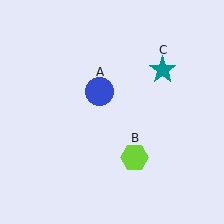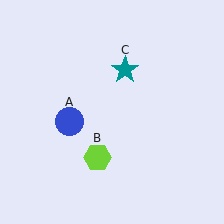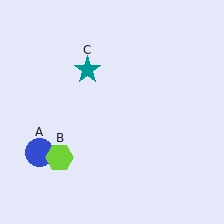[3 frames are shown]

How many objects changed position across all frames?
3 objects changed position: blue circle (object A), lime hexagon (object B), teal star (object C).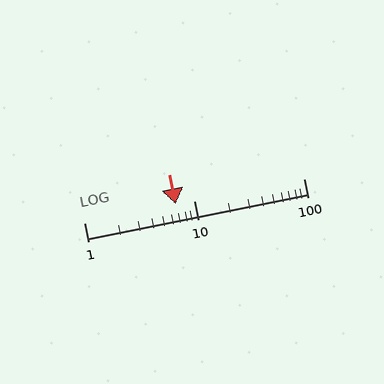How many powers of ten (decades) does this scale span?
The scale spans 2 decades, from 1 to 100.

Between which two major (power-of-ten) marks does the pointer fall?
The pointer is between 1 and 10.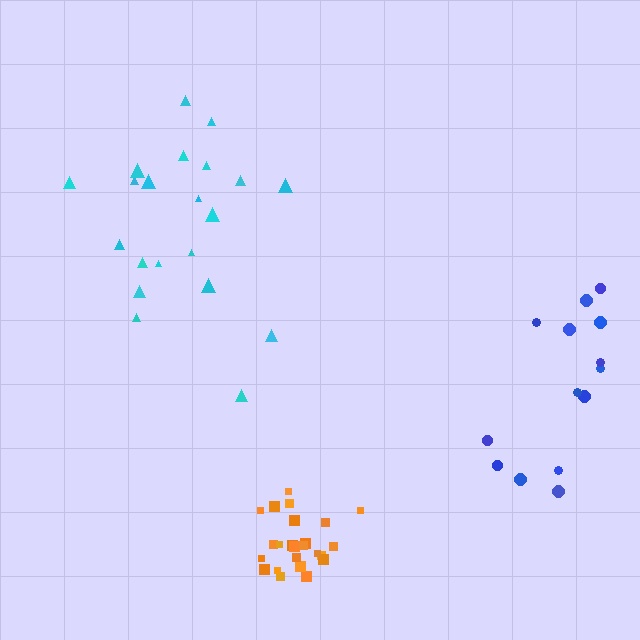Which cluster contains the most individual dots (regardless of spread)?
Orange (24).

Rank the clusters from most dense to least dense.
orange, cyan, blue.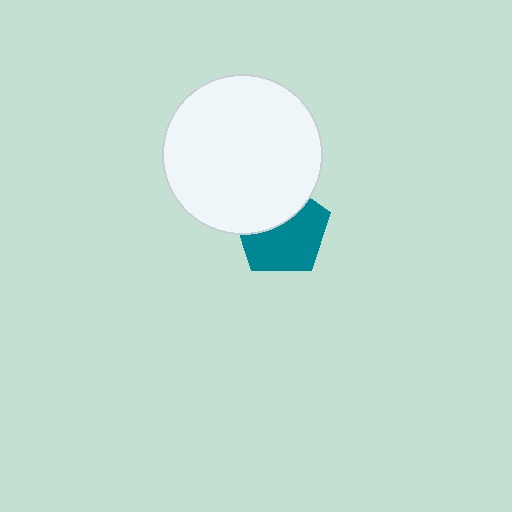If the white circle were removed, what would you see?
You would see the complete teal pentagon.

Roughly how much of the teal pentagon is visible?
About half of it is visible (roughly 61%).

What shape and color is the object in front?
The object in front is a white circle.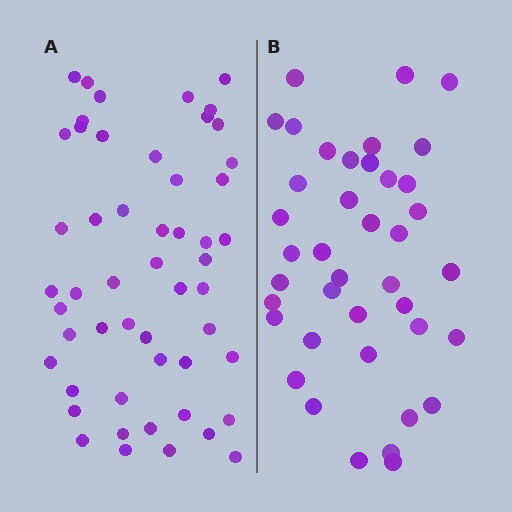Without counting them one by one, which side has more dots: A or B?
Region A (the left region) has more dots.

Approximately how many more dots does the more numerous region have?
Region A has roughly 12 or so more dots than region B.